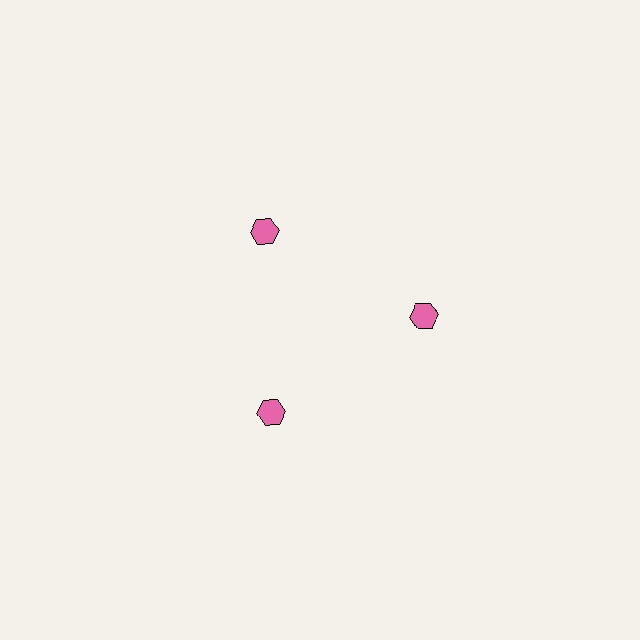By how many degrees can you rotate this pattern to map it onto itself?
The pattern maps onto itself every 120 degrees of rotation.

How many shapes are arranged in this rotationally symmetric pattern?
There are 3 shapes, arranged in 3 groups of 1.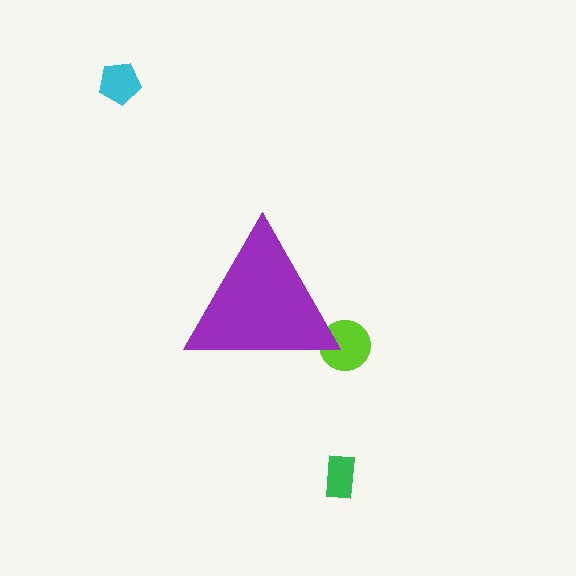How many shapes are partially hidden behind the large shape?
1 shape is partially hidden.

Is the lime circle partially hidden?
Yes, the lime circle is partially hidden behind the purple triangle.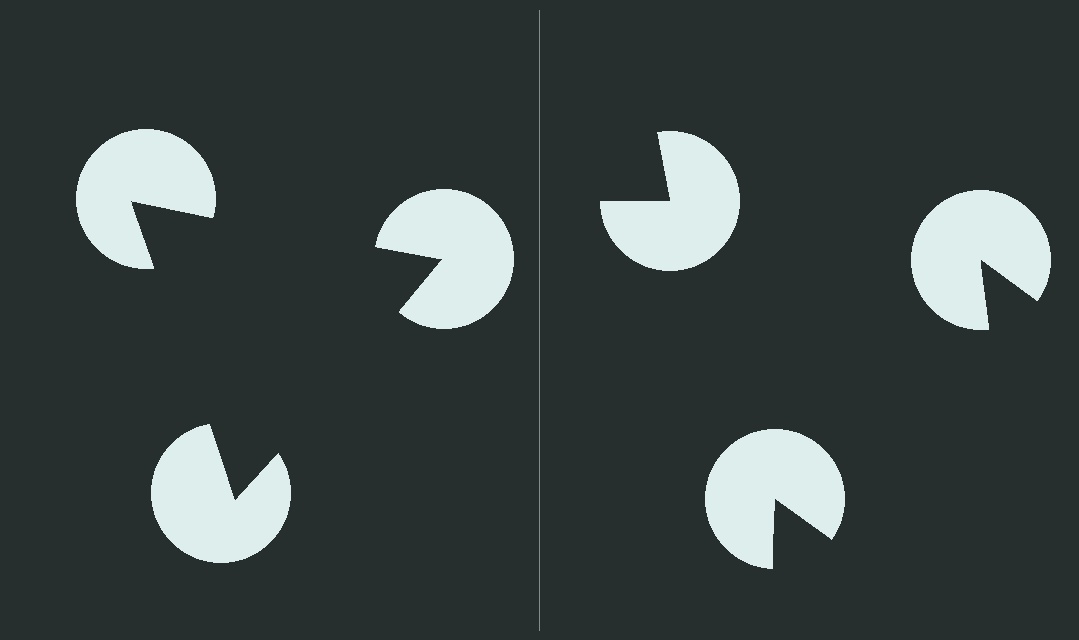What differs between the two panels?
The pac-man discs are positioned identically on both sides; only the wedge orientations differ. On the left they align to a triangle; on the right they are misaligned.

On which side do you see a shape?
An illusory triangle appears on the left side. On the right side the wedge cuts are rotated, so no coherent shape forms.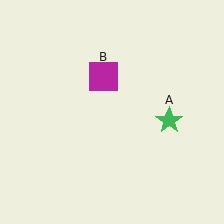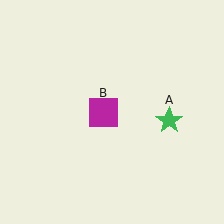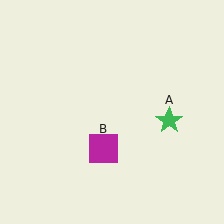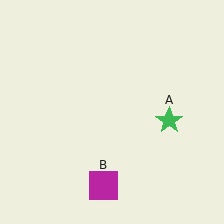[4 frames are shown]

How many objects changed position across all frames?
1 object changed position: magenta square (object B).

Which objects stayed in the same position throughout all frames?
Green star (object A) remained stationary.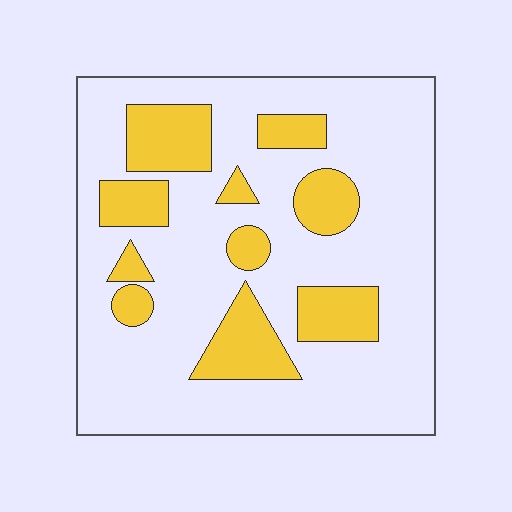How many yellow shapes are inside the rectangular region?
10.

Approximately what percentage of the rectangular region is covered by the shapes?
Approximately 25%.